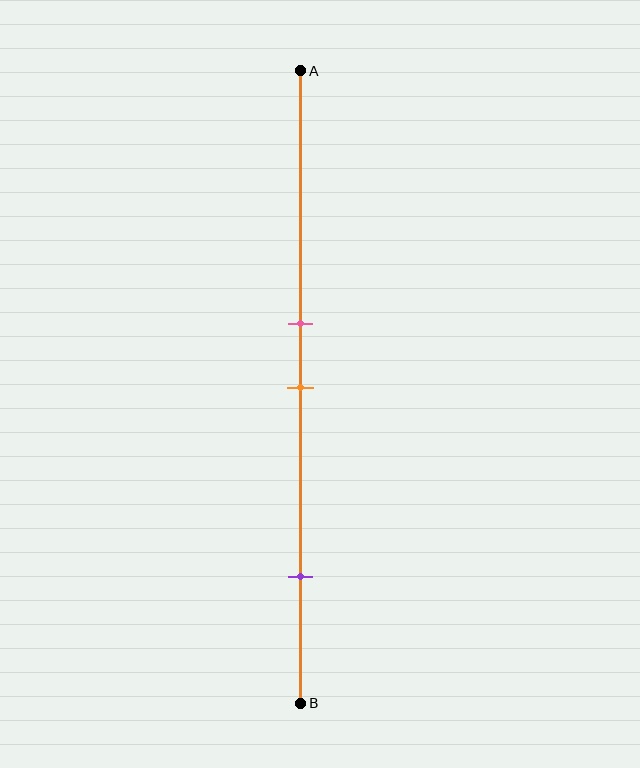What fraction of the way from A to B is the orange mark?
The orange mark is approximately 50% (0.5) of the way from A to B.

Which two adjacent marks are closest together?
The pink and orange marks are the closest adjacent pair.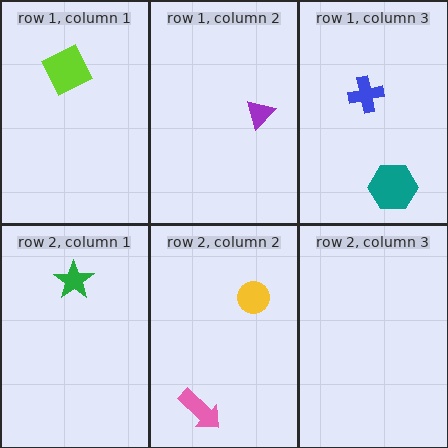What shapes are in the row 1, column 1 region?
The lime square.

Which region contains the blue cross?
The row 1, column 3 region.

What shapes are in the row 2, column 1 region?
The green star.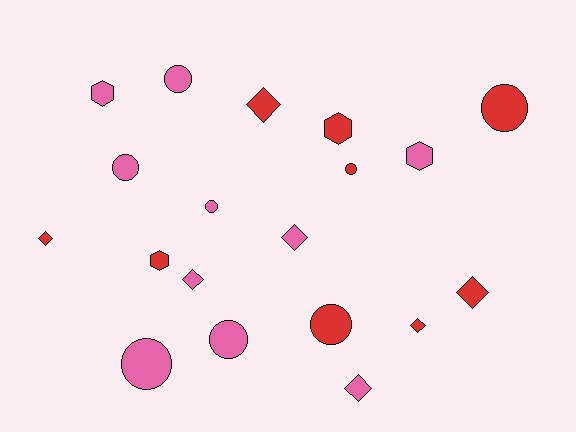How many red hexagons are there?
There are 2 red hexagons.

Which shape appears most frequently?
Circle, with 8 objects.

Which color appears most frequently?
Pink, with 10 objects.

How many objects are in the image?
There are 19 objects.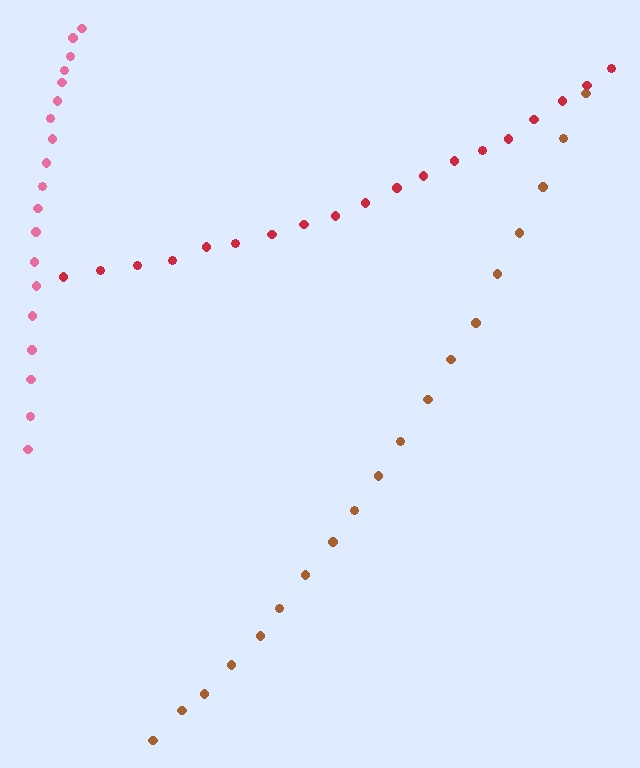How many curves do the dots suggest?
There are 3 distinct paths.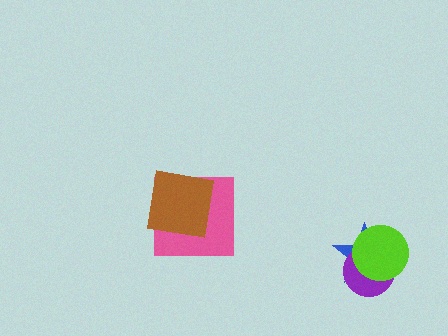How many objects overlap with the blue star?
2 objects overlap with the blue star.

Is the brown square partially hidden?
No, no other shape covers it.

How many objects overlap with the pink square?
1 object overlaps with the pink square.